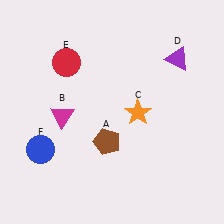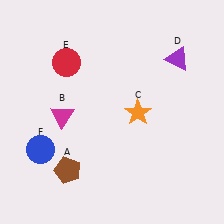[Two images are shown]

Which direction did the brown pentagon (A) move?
The brown pentagon (A) moved left.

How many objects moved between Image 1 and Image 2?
1 object moved between the two images.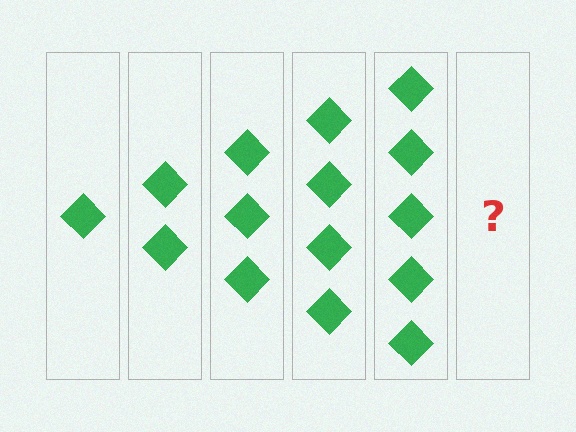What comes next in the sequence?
The next element should be 6 diamonds.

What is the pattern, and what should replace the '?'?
The pattern is that each step adds one more diamond. The '?' should be 6 diamonds.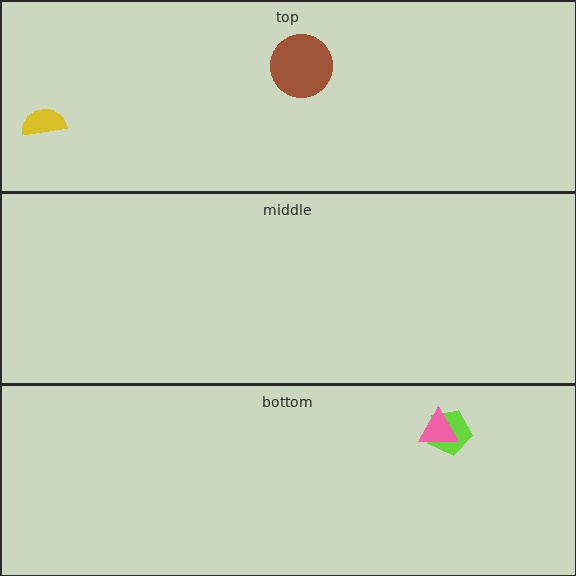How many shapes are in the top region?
2.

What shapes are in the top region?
The brown circle, the yellow semicircle.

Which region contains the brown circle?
The top region.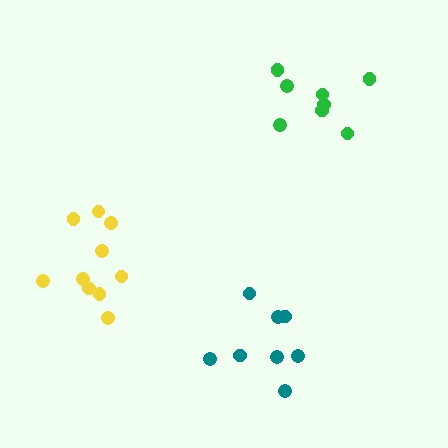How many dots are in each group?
Group 1: 10 dots, Group 2: 8 dots, Group 3: 8 dots (26 total).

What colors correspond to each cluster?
The clusters are colored: yellow, green, teal.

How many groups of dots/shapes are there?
There are 3 groups.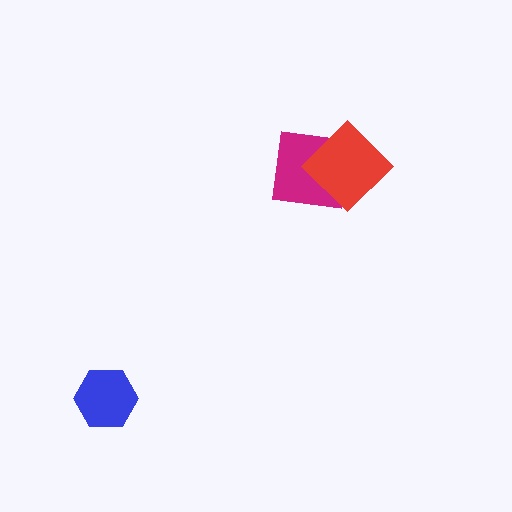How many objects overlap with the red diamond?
1 object overlaps with the red diamond.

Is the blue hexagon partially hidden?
No, no other shape covers it.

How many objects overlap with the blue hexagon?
0 objects overlap with the blue hexagon.